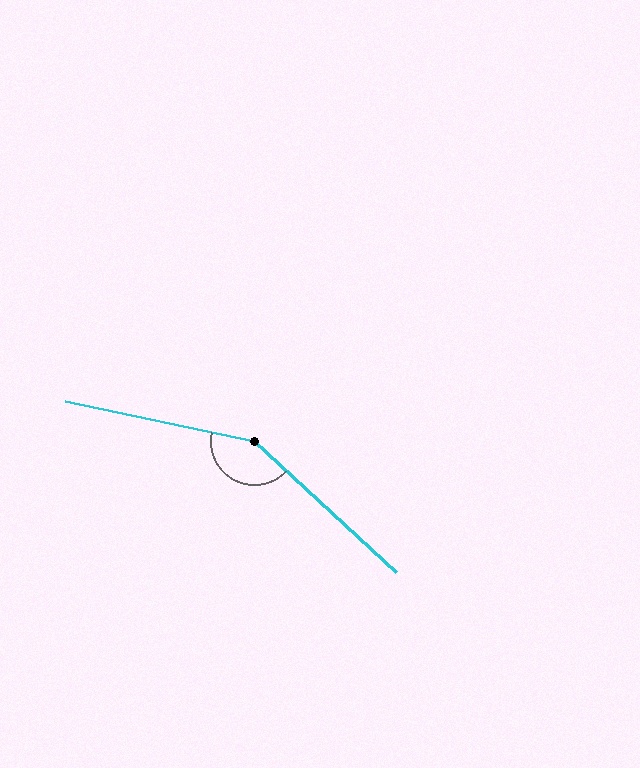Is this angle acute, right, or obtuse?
It is obtuse.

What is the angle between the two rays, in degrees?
Approximately 149 degrees.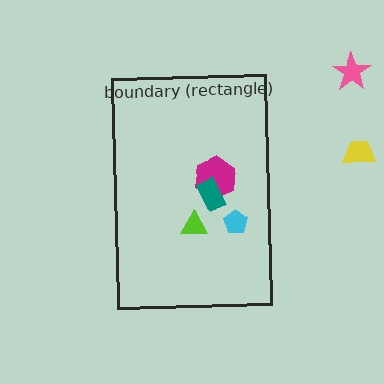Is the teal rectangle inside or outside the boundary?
Inside.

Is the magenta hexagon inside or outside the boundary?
Inside.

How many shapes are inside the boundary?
4 inside, 2 outside.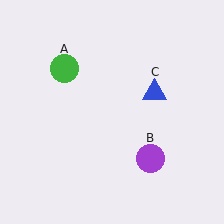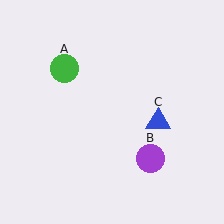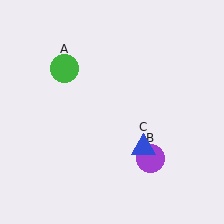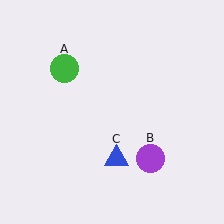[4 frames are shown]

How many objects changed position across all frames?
1 object changed position: blue triangle (object C).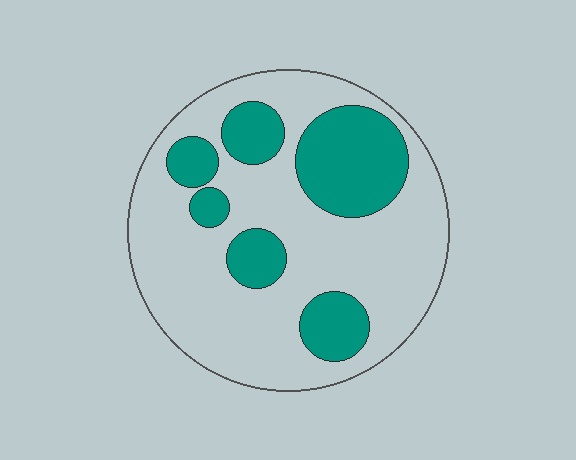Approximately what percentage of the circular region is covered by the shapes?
Approximately 30%.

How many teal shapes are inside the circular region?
6.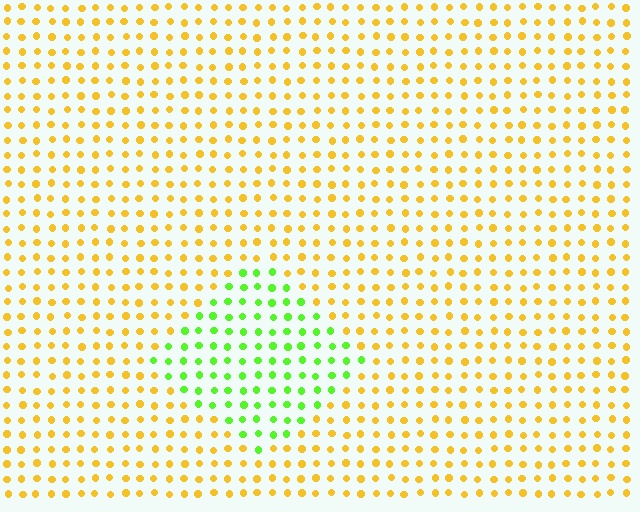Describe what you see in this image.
The image is filled with small yellow elements in a uniform arrangement. A diamond-shaped region is visible where the elements are tinted to a slightly different hue, forming a subtle color boundary.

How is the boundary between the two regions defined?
The boundary is defined purely by a slight shift in hue (about 63 degrees). Spacing, size, and orientation are identical on both sides.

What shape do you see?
I see a diamond.